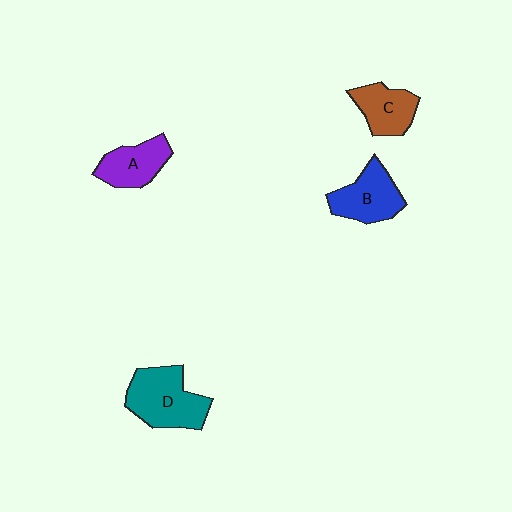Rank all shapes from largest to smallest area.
From largest to smallest: D (teal), B (blue), A (purple), C (brown).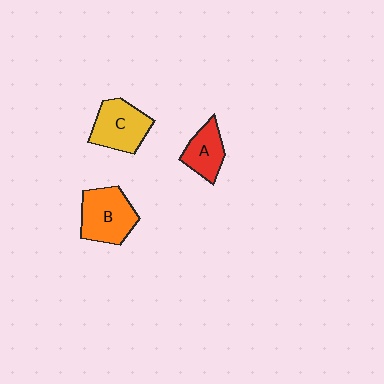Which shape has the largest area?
Shape B (orange).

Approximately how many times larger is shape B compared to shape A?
Approximately 1.5 times.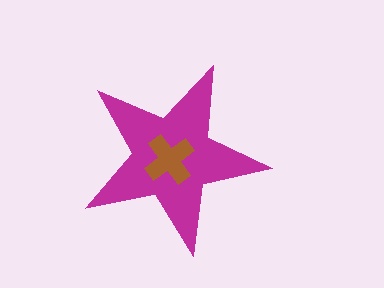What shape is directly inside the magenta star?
The brown cross.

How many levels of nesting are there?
2.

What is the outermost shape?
The magenta star.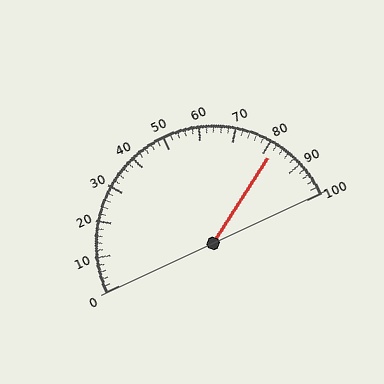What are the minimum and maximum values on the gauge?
The gauge ranges from 0 to 100.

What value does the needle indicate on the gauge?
The needle indicates approximately 82.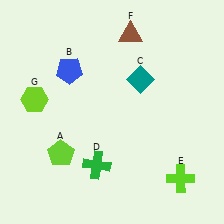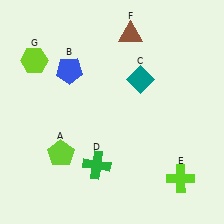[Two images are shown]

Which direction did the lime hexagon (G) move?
The lime hexagon (G) moved up.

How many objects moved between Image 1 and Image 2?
1 object moved between the two images.